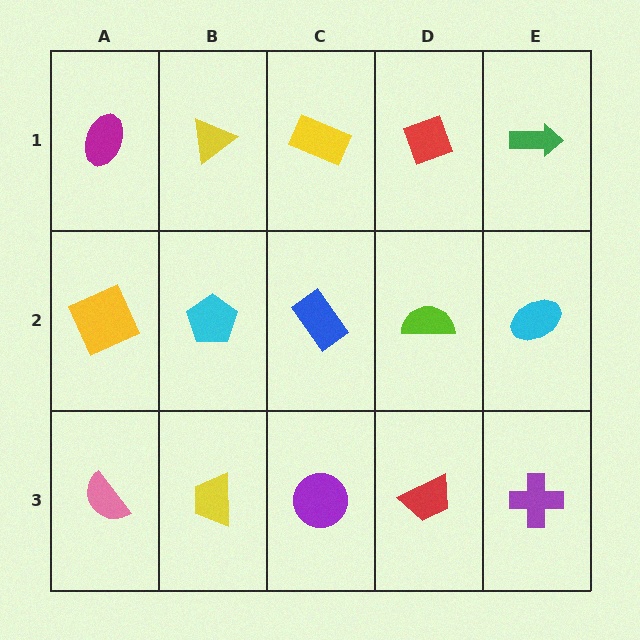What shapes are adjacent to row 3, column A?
A yellow square (row 2, column A), a yellow trapezoid (row 3, column B).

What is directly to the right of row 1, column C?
A red diamond.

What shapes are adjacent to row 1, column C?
A blue rectangle (row 2, column C), a yellow triangle (row 1, column B), a red diamond (row 1, column D).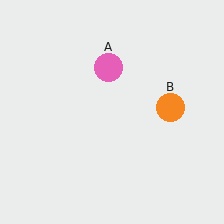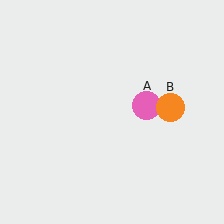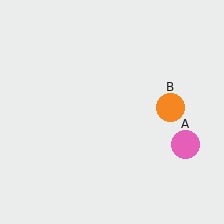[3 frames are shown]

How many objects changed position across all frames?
1 object changed position: pink circle (object A).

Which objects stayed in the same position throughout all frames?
Orange circle (object B) remained stationary.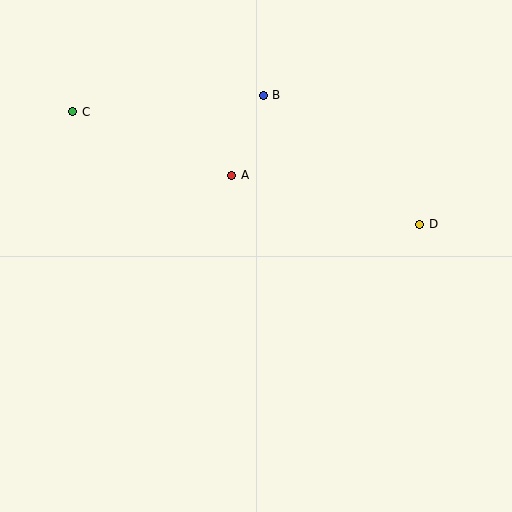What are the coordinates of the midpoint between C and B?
The midpoint between C and B is at (168, 104).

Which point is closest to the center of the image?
Point A at (232, 175) is closest to the center.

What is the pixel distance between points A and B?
The distance between A and B is 86 pixels.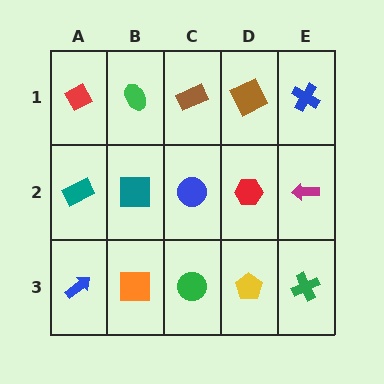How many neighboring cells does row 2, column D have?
4.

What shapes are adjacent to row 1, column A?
A teal rectangle (row 2, column A), a green ellipse (row 1, column B).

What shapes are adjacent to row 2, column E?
A blue cross (row 1, column E), a green cross (row 3, column E), a red hexagon (row 2, column D).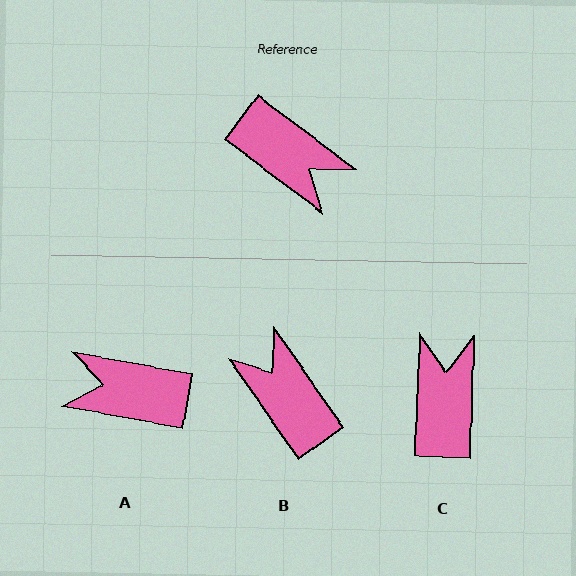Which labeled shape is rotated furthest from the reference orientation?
B, about 162 degrees away.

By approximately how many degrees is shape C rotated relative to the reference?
Approximately 125 degrees counter-clockwise.